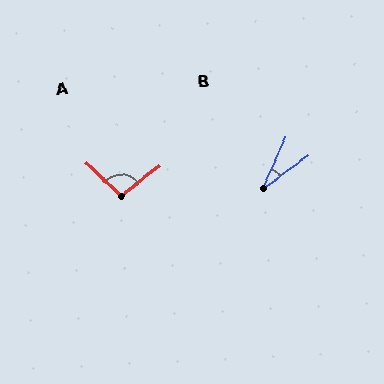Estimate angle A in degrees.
Approximately 98 degrees.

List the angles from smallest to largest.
B (29°), A (98°).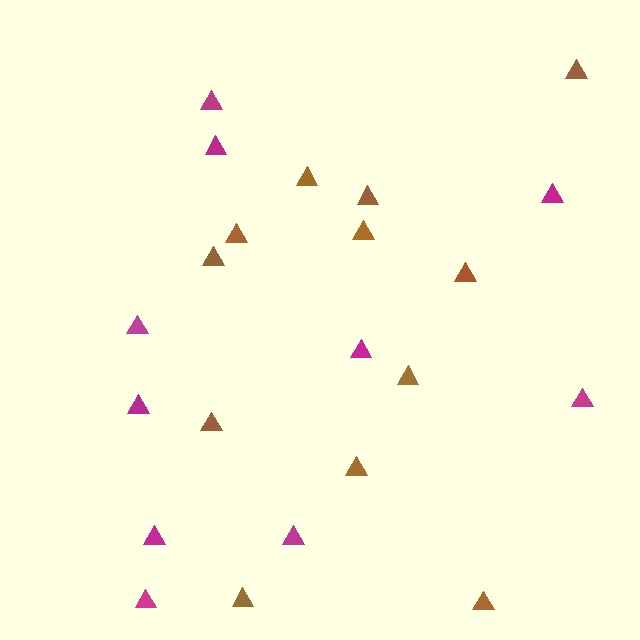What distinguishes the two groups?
There are 2 groups: one group of magenta triangles (10) and one group of brown triangles (12).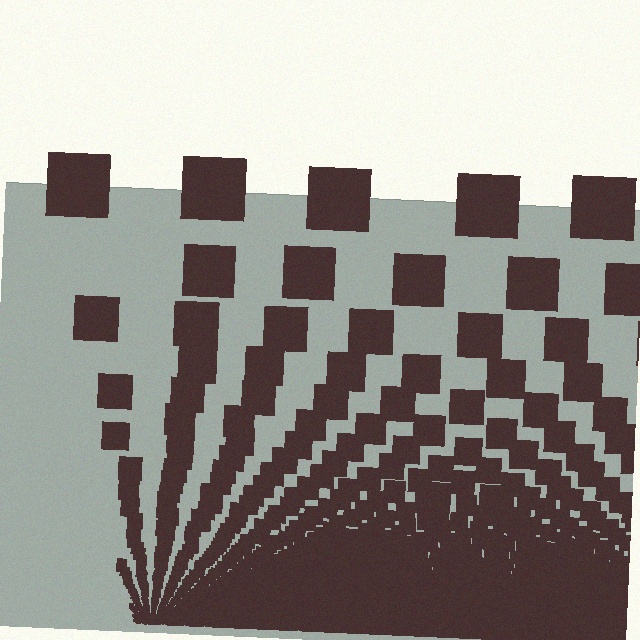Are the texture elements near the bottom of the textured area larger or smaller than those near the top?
Smaller. The gradient is inverted — elements near the bottom are smaller and denser.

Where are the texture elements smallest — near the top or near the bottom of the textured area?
Near the bottom.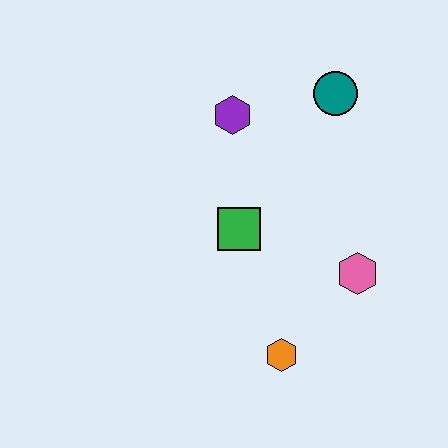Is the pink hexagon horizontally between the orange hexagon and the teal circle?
No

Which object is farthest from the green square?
The teal circle is farthest from the green square.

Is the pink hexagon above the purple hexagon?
No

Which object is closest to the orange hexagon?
The pink hexagon is closest to the orange hexagon.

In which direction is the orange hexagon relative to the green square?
The orange hexagon is below the green square.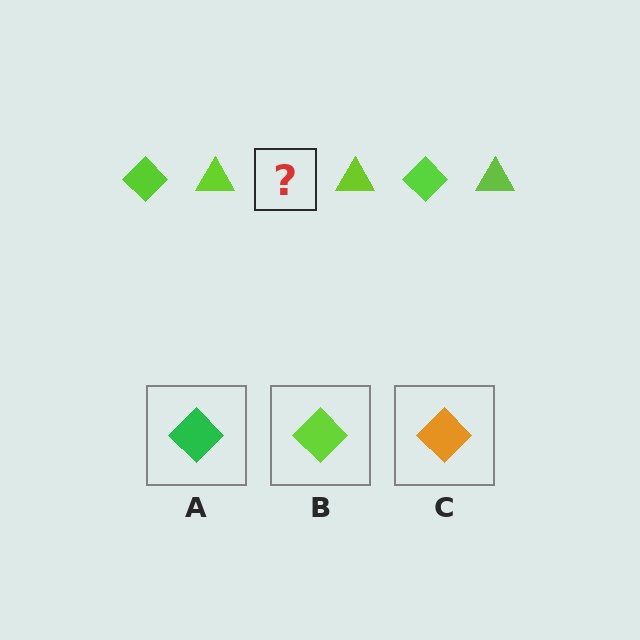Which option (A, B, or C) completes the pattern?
B.